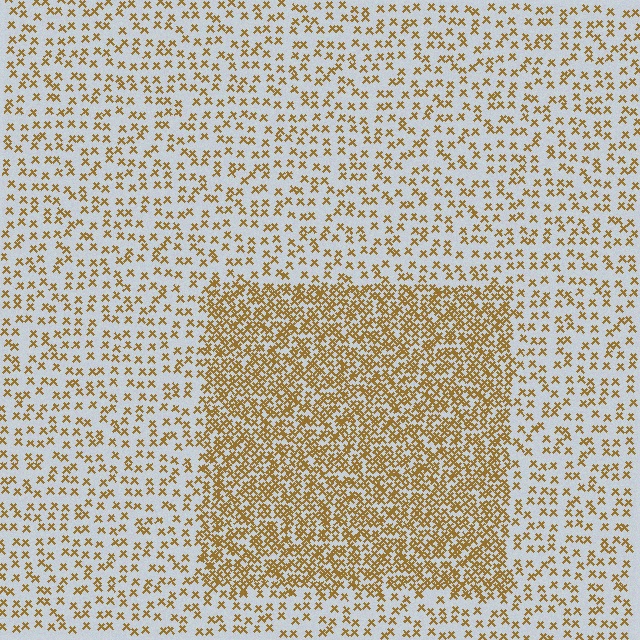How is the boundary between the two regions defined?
The boundary is defined by a change in element density (approximately 2.6x ratio). All elements are the same color, size, and shape.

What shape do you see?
I see a rectangle.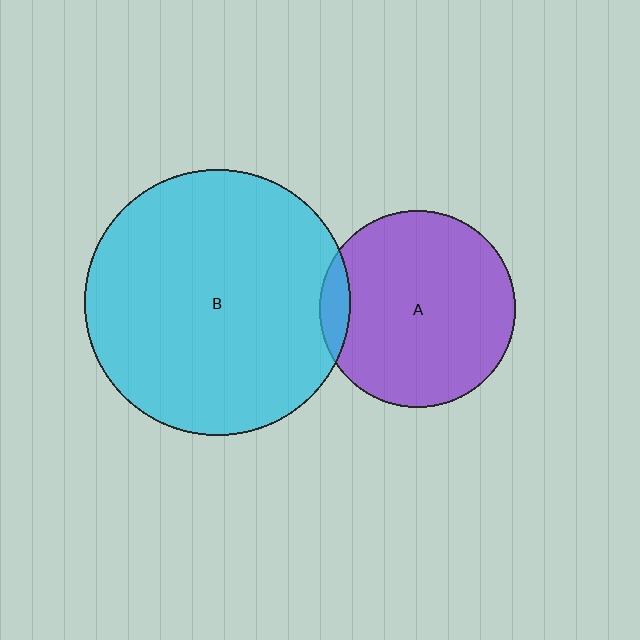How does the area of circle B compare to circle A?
Approximately 1.8 times.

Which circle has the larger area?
Circle B (cyan).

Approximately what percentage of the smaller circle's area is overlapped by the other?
Approximately 10%.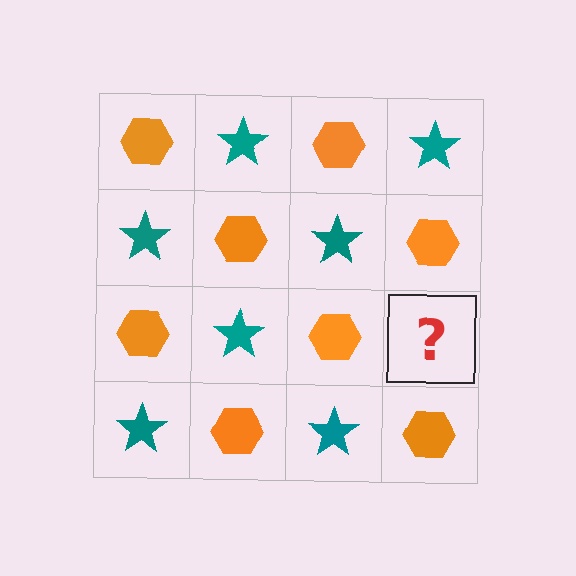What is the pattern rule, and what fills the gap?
The rule is that it alternates orange hexagon and teal star in a checkerboard pattern. The gap should be filled with a teal star.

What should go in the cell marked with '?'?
The missing cell should contain a teal star.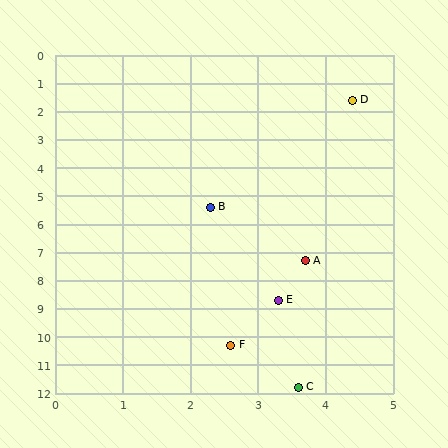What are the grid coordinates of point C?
Point C is at approximately (3.6, 11.8).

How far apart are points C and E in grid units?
Points C and E are about 3.1 grid units apart.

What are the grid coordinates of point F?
Point F is at approximately (2.6, 10.3).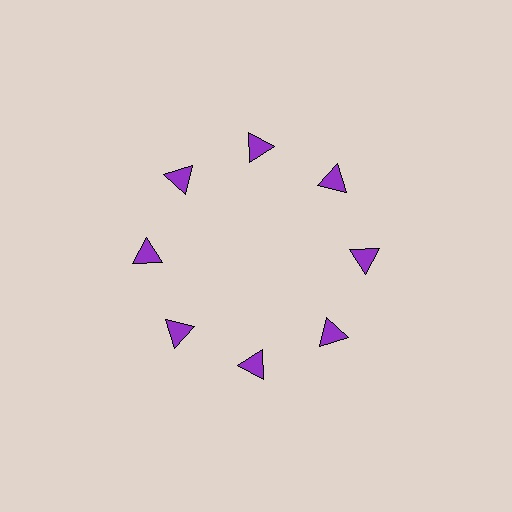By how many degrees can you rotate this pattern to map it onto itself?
The pattern maps onto itself every 45 degrees of rotation.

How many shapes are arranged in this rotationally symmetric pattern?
There are 8 shapes, arranged in 8 groups of 1.